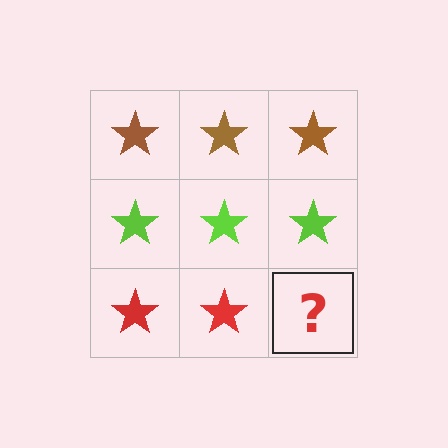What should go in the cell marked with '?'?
The missing cell should contain a red star.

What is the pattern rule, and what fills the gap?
The rule is that each row has a consistent color. The gap should be filled with a red star.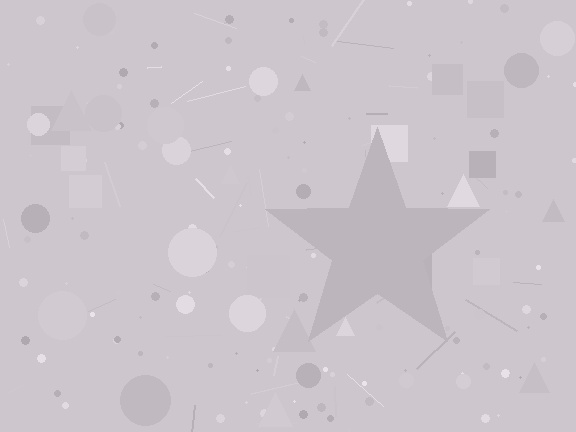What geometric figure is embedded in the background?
A star is embedded in the background.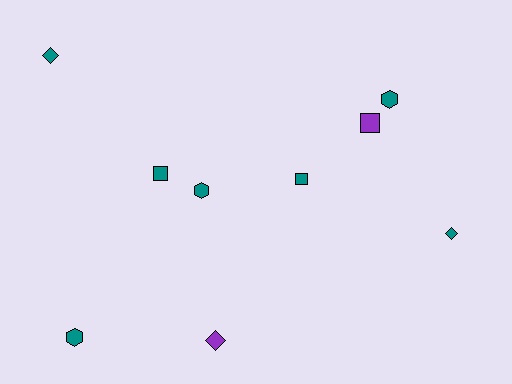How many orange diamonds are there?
There are no orange diamonds.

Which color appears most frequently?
Teal, with 7 objects.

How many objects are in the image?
There are 9 objects.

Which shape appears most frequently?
Hexagon, with 3 objects.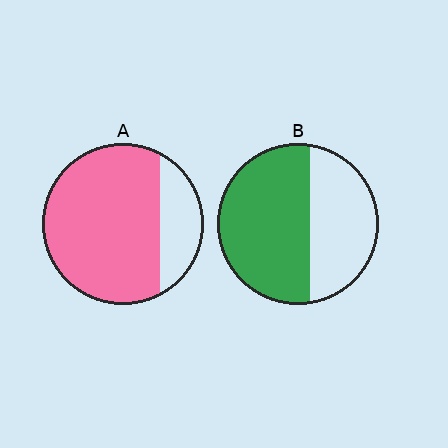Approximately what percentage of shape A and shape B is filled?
A is approximately 80% and B is approximately 60%.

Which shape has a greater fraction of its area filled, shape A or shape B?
Shape A.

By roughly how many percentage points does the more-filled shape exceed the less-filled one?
By roughly 20 percentage points (A over B).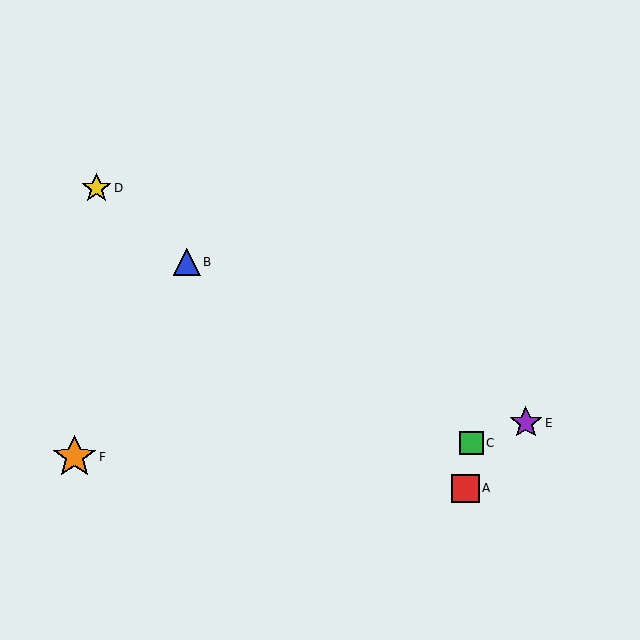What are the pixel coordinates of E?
Object E is at (526, 423).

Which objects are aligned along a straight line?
Objects A, B, D are aligned along a straight line.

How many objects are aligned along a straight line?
3 objects (A, B, D) are aligned along a straight line.